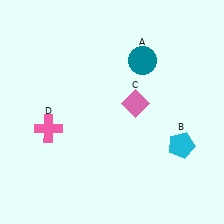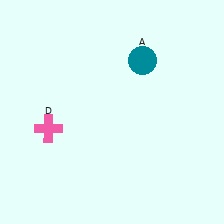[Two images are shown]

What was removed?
The pink diamond (C), the cyan pentagon (B) were removed in Image 2.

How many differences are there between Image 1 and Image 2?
There are 2 differences between the two images.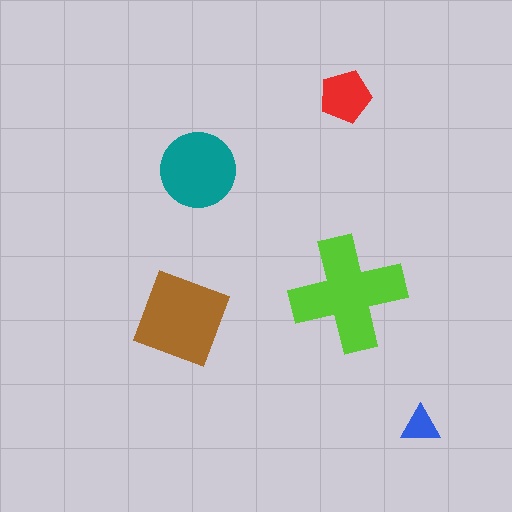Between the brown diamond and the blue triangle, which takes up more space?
The brown diamond.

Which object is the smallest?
The blue triangle.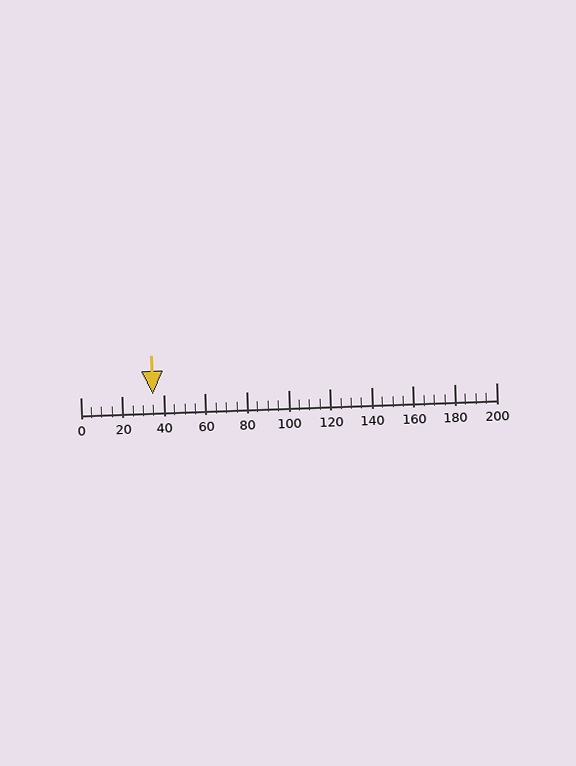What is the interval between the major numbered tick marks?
The major tick marks are spaced 20 units apart.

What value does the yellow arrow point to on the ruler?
The yellow arrow points to approximately 35.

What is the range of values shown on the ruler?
The ruler shows values from 0 to 200.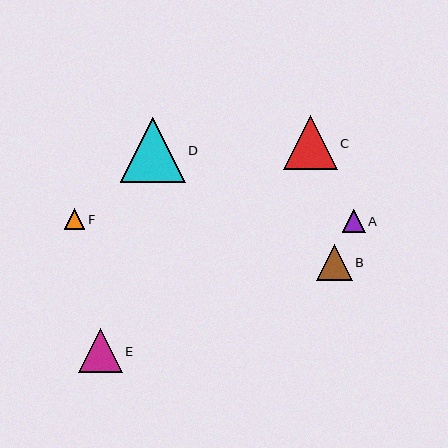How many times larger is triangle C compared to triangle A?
Triangle C is approximately 2.4 times the size of triangle A.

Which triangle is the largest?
Triangle D is the largest with a size of approximately 65 pixels.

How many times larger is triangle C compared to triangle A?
Triangle C is approximately 2.4 times the size of triangle A.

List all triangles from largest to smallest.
From largest to smallest: D, C, E, B, A, F.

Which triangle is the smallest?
Triangle F is the smallest with a size of approximately 20 pixels.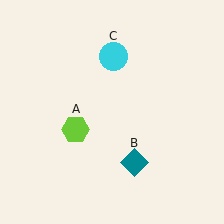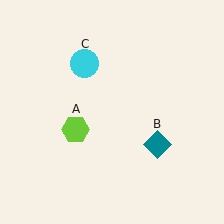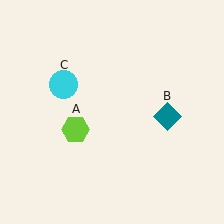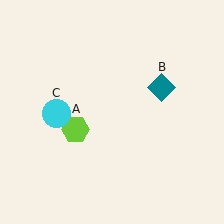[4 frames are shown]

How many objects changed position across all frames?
2 objects changed position: teal diamond (object B), cyan circle (object C).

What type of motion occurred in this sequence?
The teal diamond (object B), cyan circle (object C) rotated counterclockwise around the center of the scene.